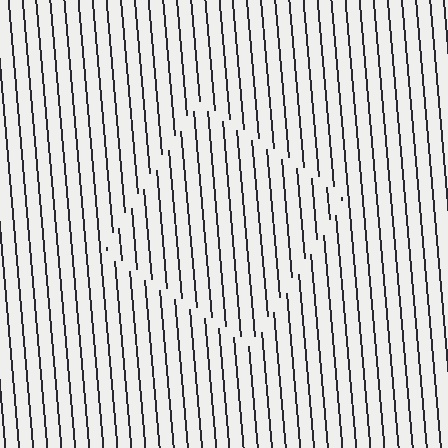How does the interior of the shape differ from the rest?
The interior of the shape contains the same grating, shifted by half a period — the contour is defined by the phase discontinuity where line-ends from the inner and outer gratings abut.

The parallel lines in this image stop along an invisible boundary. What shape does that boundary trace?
An illusory square. The interior of the shape contains the same grating, shifted by half a period — the contour is defined by the phase discontinuity where line-ends from the inner and outer gratings abut.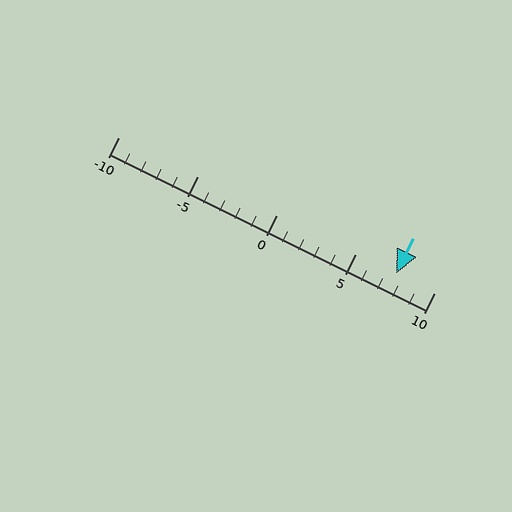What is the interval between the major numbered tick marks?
The major tick marks are spaced 5 units apart.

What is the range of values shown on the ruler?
The ruler shows values from -10 to 10.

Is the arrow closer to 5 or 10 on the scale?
The arrow is closer to 10.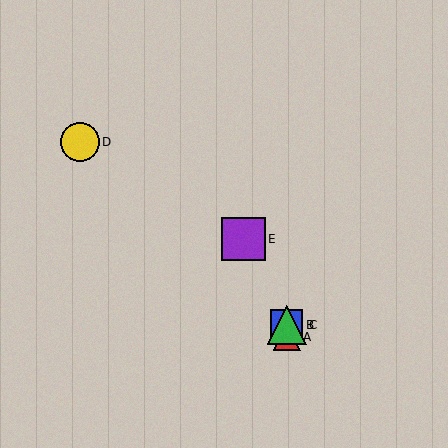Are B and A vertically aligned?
Yes, both are at x≈287.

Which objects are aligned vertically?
Objects A, B, C are aligned vertically.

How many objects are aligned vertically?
3 objects (A, B, C) are aligned vertically.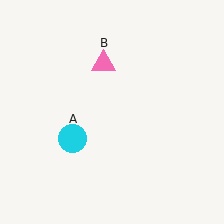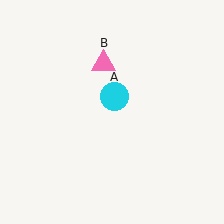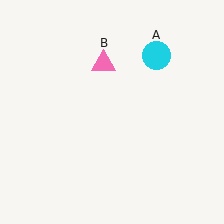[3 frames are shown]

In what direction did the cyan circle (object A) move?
The cyan circle (object A) moved up and to the right.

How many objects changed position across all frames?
1 object changed position: cyan circle (object A).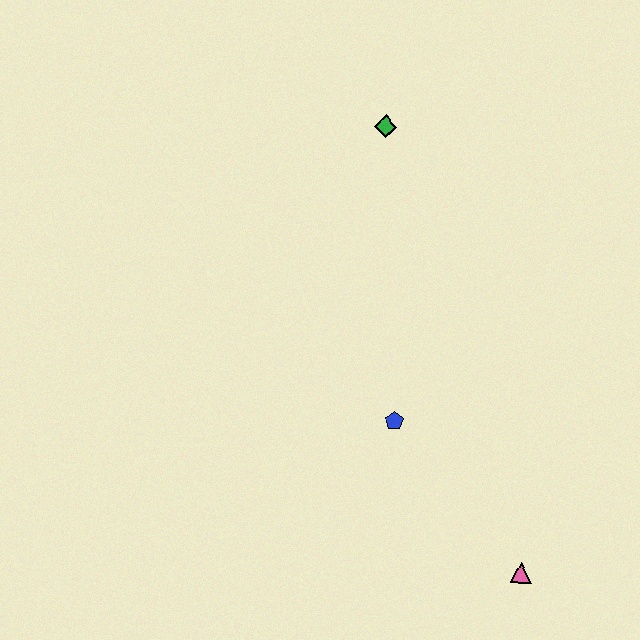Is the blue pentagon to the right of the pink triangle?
No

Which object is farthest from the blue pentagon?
The green diamond is farthest from the blue pentagon.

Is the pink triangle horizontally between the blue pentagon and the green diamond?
No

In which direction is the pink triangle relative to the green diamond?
The pink triangle is below the green diamond.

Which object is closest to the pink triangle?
The blue pentagon is closest to the pink triangle.